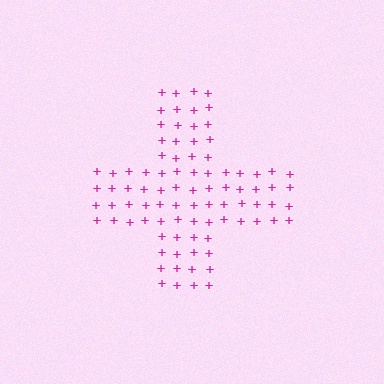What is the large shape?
The large shape is a cross.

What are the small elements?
The small elements are plus signs.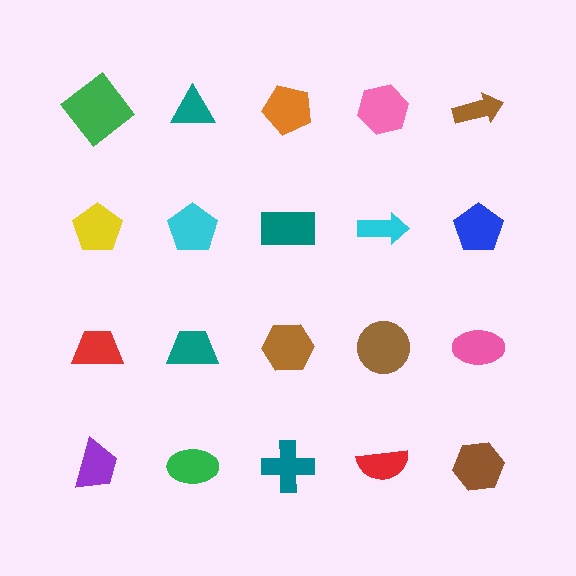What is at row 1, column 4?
A pink hexagon.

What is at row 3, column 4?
A brown circle.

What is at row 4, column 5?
A brown hexagon.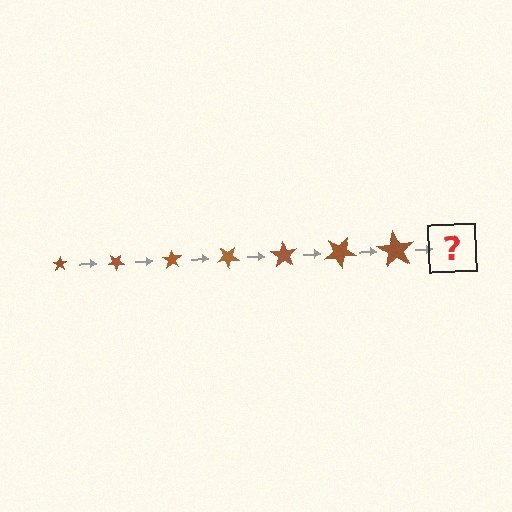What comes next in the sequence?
The next element should be a star, larger than the previous one and rotated 245 degrees from the start.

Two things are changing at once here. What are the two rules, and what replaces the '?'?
The two rules are that the star grows larger each step and it rotates 35 degrees each step. The '?' should be a star, larger than the previous one and rotated 245 degrees from the start.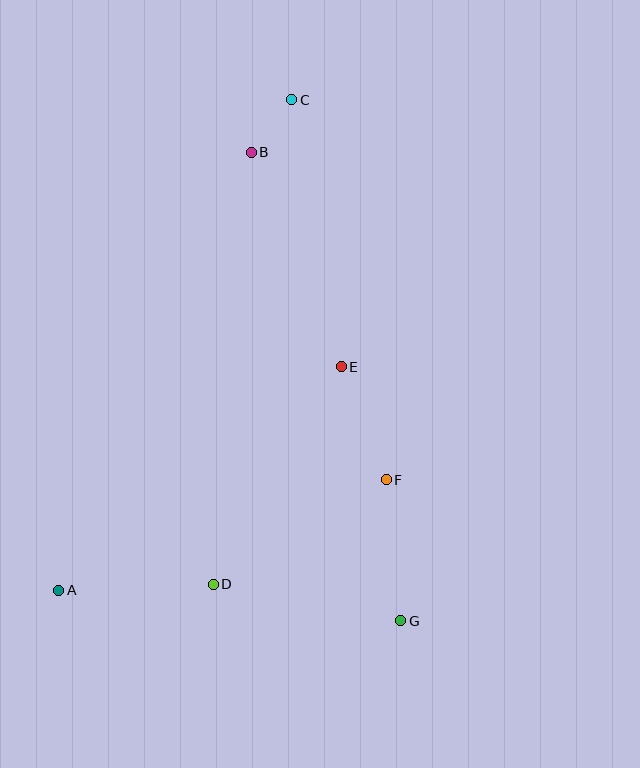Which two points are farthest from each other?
Points A and C are farthest from each other.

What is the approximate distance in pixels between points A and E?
The distance between A and E is approximately 360 pixels.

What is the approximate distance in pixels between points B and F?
The distance between B and F is approximately 354 pixels.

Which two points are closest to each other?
Points B and C are closest to each other.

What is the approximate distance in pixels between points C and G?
The distance between C and G is approximately 532 pixels.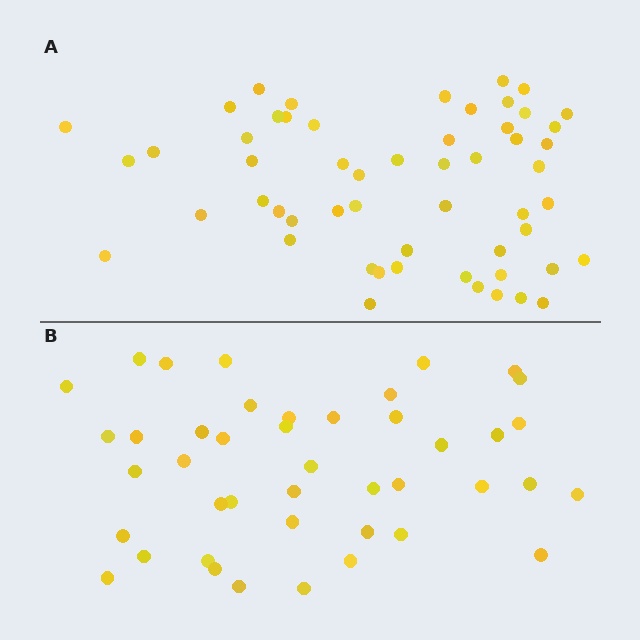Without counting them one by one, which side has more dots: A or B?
Region A (the top region) has more dots.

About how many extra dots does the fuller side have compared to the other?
Region A has roughly 12 or so more dots than region B.